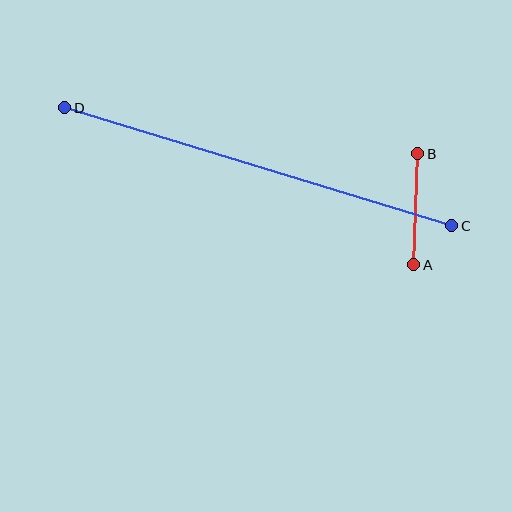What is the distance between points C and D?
The distance is approximately 405 pixels.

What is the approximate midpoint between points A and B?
The midpoint is at approximately (416, 209) pixels.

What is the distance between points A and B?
The distance is approximately 111 pixels.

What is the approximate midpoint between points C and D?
The midpoint is at approximately (258, 167) pixels.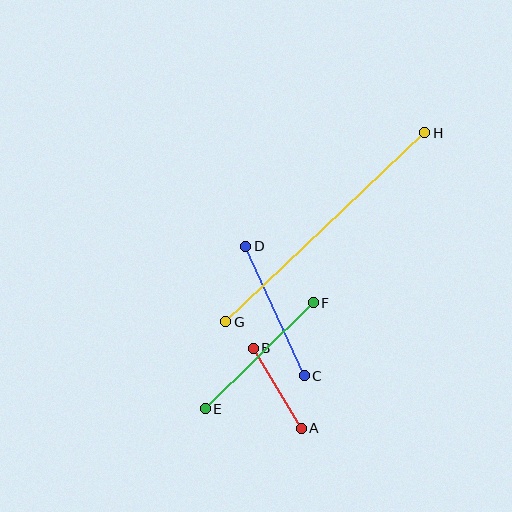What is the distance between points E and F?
The distance is approximately 151 pixels.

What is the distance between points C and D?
The distance is approximately 142 pixels.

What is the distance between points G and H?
The distance is approximately 275 pixels.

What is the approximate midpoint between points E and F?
The midpoint is at approximately (259, 356) pixels.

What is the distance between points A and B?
The distance is approximately 93 pixels.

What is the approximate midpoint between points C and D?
The midpoint is at approximately (275, 311) pixels.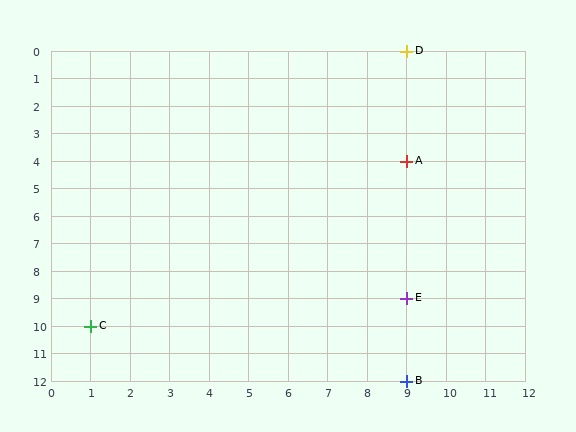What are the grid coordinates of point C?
Point C is at grid coordinates (1, 10).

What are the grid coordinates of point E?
Point E is at grid coordinates (9, 9).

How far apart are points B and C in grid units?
Points B and C are 8 columns and 2 rows apart (about 8.2 grid units diagonally).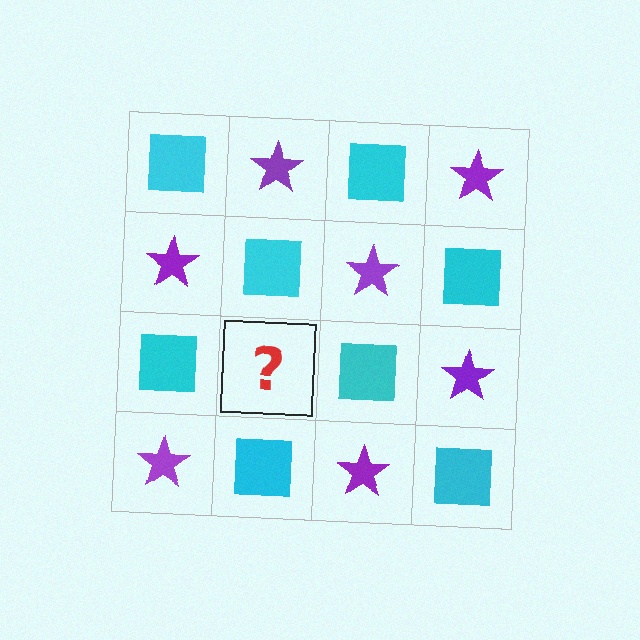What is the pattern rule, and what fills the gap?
The rule is that it alternates cyan square and purple star in a checkerboard pattern. The gap should be filled with a purple star.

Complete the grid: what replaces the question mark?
The question mark should be replaced with a purple star.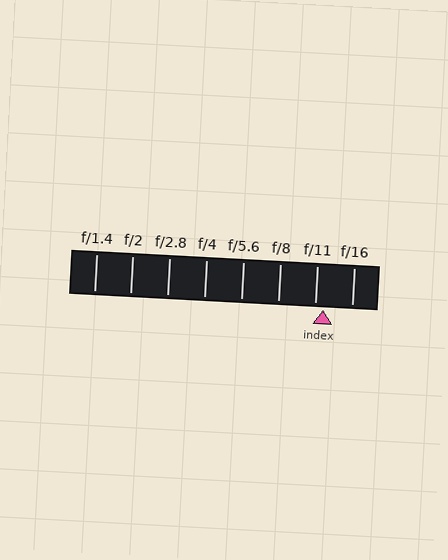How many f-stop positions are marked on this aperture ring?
There are 8 f-stop positions marked.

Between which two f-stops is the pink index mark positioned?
The index mark is between f/11 and f/16.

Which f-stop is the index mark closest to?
The index mark is closest to f/11.